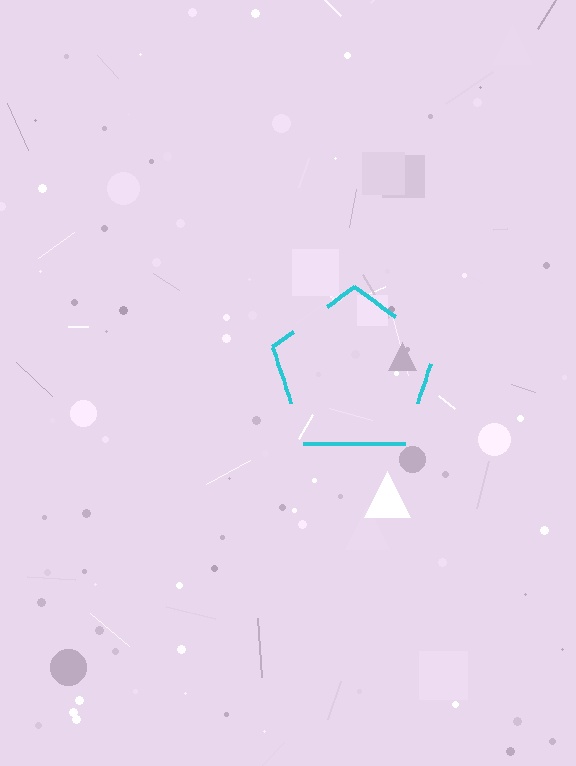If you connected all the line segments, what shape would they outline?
They would outline a pentagon.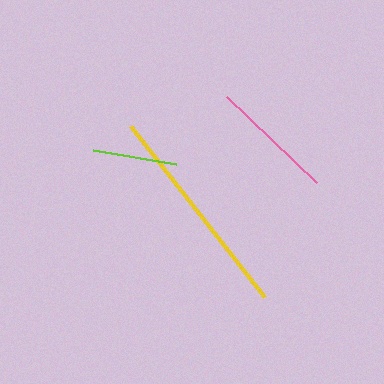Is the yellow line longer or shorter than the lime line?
The yellow line is longer than the lime line.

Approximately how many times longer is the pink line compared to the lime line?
The pink line is approximately 1.5 times the length of the lime line.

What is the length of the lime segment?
The lime segment is approximately 84 pixels long.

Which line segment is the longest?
The yellow line is the longest at approximately 216 pixels.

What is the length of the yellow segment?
The yellow segment is approximately 216 pixels long.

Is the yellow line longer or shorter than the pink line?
The yellow line is longer than the pink line.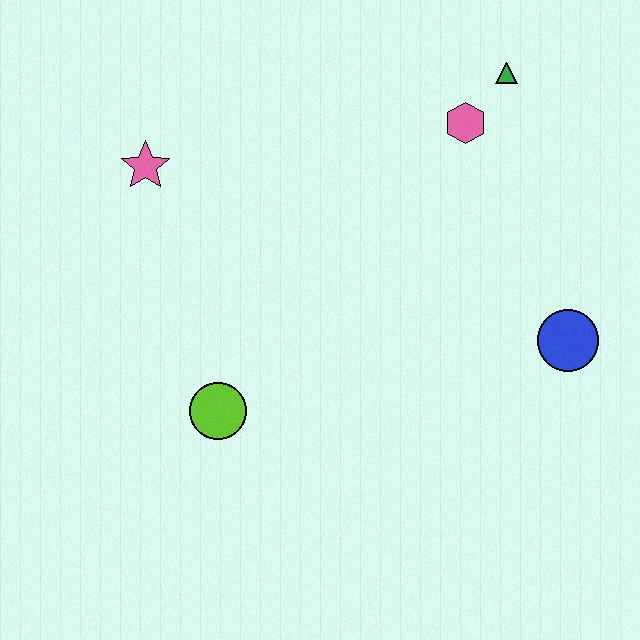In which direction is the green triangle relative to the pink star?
The green triangle is to the right of the pink star.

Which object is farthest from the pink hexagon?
The lime circle is farthest from the pink hexagon.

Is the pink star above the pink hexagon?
No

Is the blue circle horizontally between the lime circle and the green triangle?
No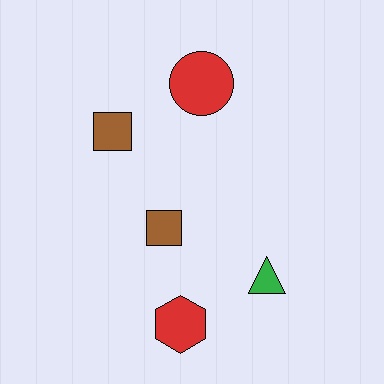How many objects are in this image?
There are 5 objects.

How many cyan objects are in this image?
There are no cyan objects.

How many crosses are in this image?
There are no crosses.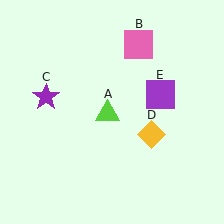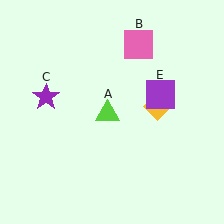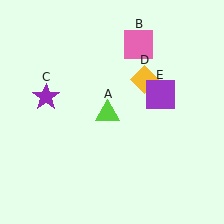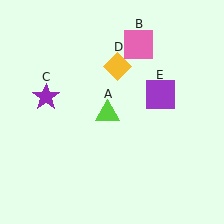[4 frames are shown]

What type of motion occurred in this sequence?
The yellow diamond (object D) rotated counterclockwise around the center of the scene.